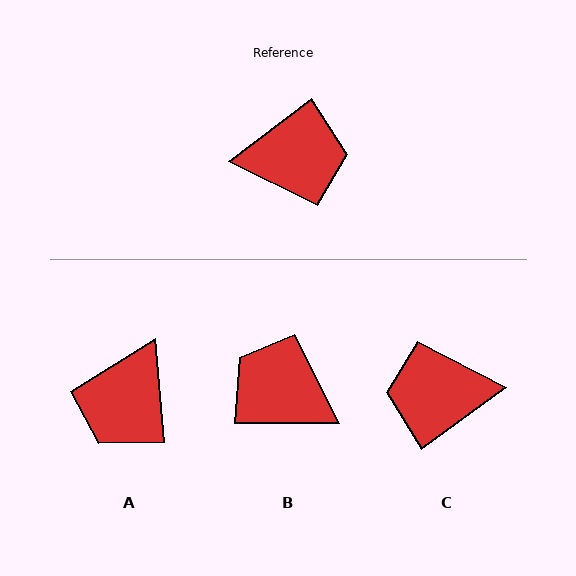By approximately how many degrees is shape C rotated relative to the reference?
Approximately 179 degrees counter-clockwise.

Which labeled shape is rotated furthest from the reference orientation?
C, about 179 degrees away.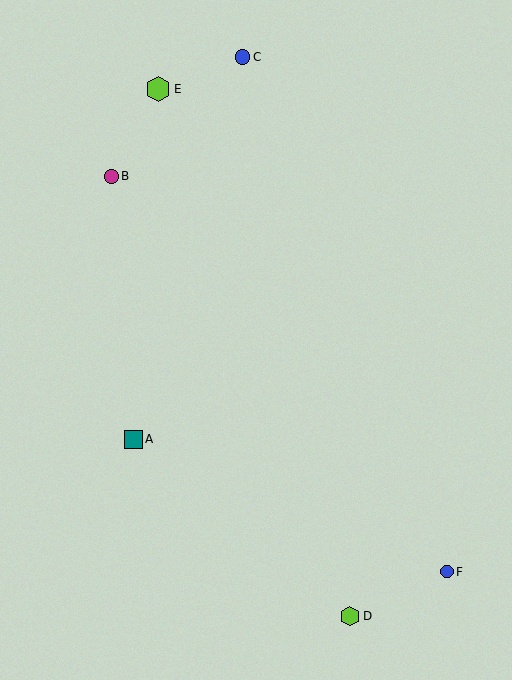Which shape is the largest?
The lime hexagon (labeled E) is the largest.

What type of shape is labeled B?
Shape B is a magenta circle.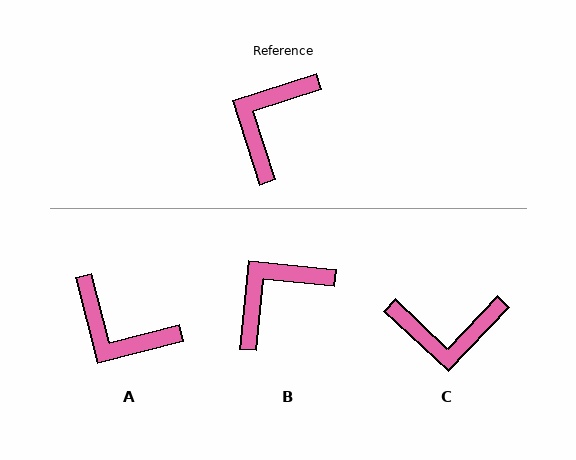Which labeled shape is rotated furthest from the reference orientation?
C, about 119 degrees away.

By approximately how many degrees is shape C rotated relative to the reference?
Approximately 119 degrees counter-clockwise.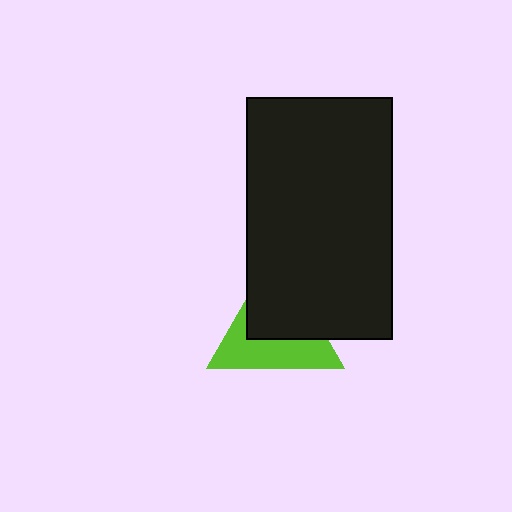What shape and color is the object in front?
The object in front is a black rectangle.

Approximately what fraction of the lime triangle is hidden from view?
Roughly 51% of the lime triangle is hidden behind the black rectangle.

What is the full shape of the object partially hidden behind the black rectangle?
The partially hidden object is a lime triangle.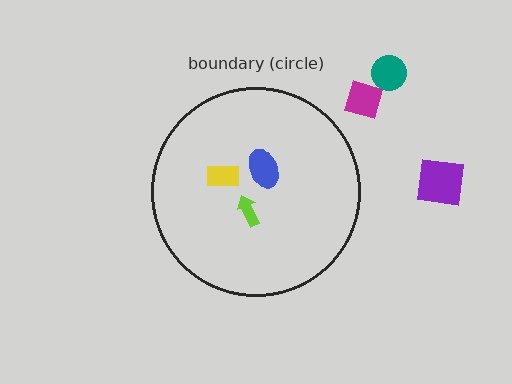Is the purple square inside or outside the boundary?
Outside.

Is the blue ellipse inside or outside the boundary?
Inside.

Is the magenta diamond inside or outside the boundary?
Outside.